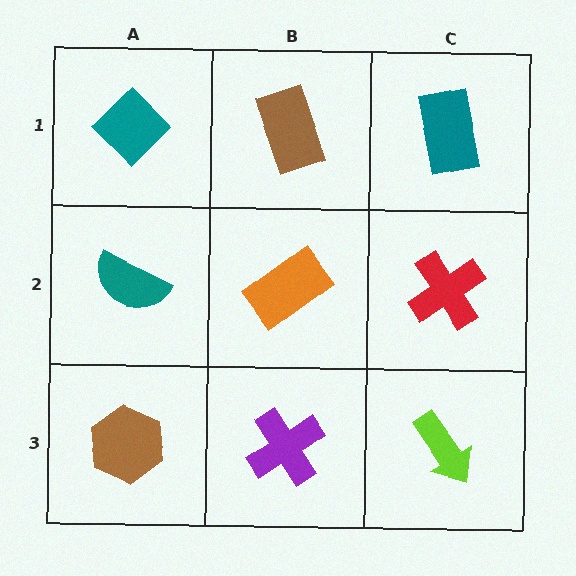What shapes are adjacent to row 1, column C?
A red cross (row 2, column C), a brown rectangle (row 1, column B).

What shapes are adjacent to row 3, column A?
A teal semicircle (row 2, column A), a purple cross (row 3, column B).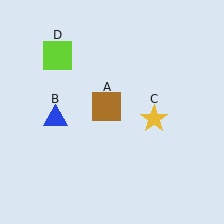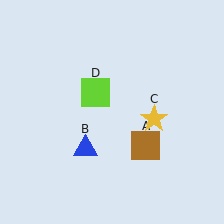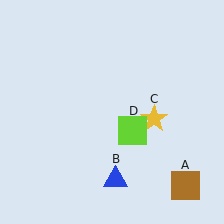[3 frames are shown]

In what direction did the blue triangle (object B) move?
The blue triangle (object B) moved down and to the right.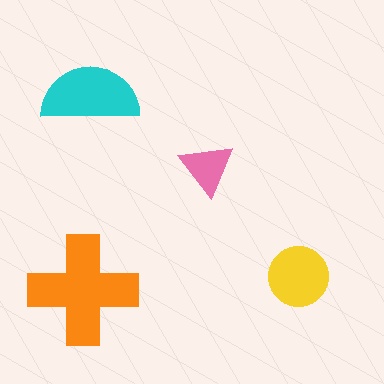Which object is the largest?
The orange cross.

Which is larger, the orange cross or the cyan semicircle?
The orange cross.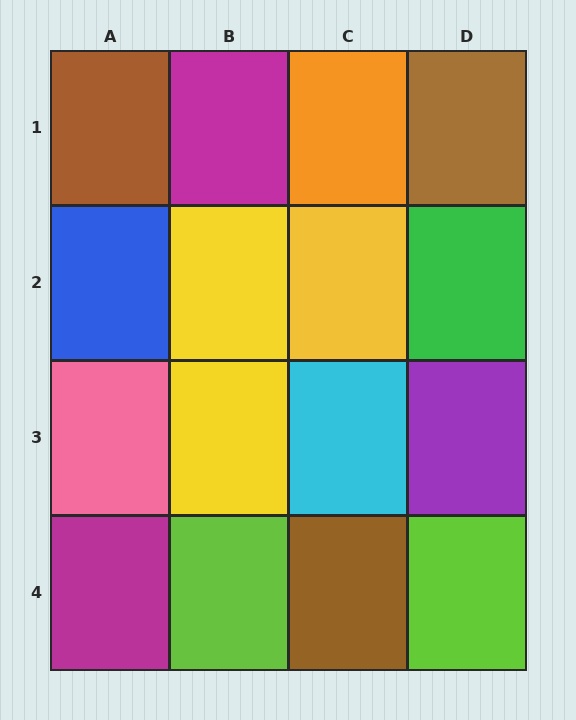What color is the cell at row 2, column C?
Yellow.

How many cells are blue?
1 cell is blue.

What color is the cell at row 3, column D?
Purple.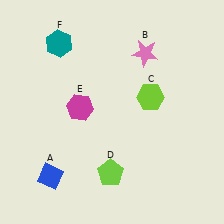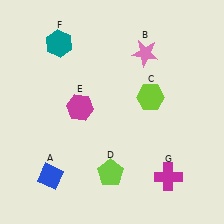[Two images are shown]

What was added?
A magenta cross (G) was added in Image 2.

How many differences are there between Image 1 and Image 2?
There is 1 difference between the two images.